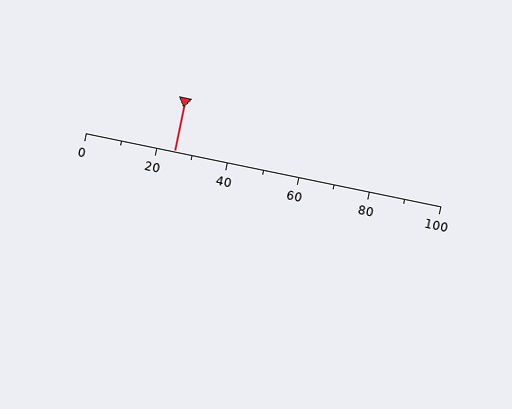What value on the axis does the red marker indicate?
The marker indicates approximately 25.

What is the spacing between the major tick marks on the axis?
The major ticks are spaced 20 apart.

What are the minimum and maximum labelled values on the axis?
The axis runs from 0 to 100.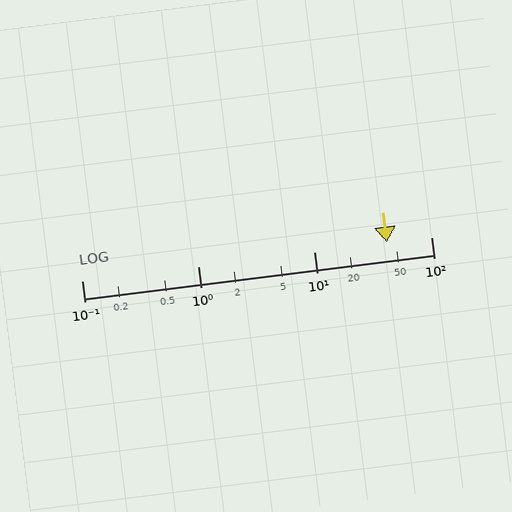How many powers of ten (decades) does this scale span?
The scale spans 3 decades, from 0.1 to 100.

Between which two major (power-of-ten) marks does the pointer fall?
The pointer is between 10 and 100.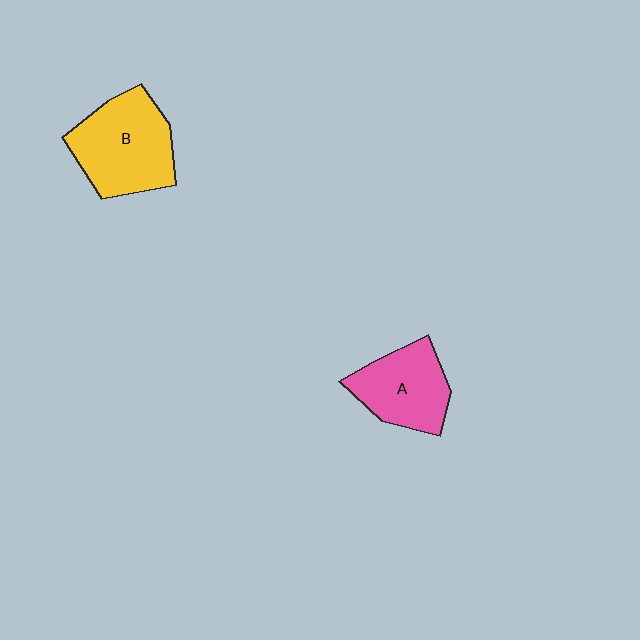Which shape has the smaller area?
Shape A (pink).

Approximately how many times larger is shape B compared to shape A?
Approximately 1.3 times.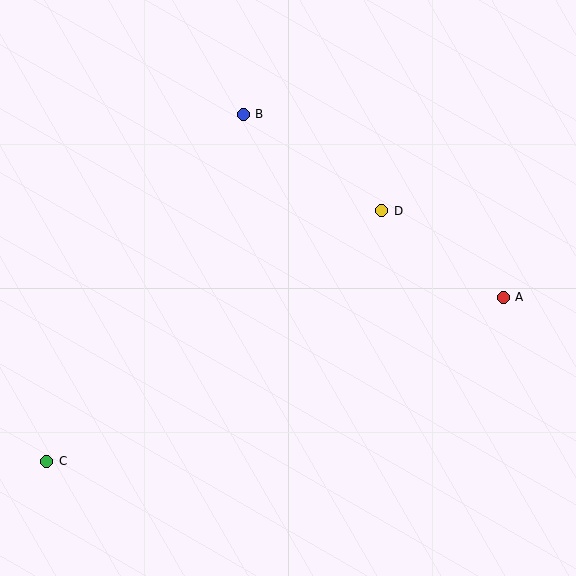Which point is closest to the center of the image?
Point D at (382, 211) is closest to the center.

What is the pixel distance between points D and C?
The distance between D and C is 418 pixels.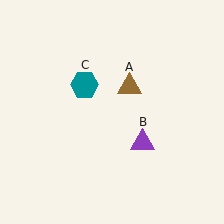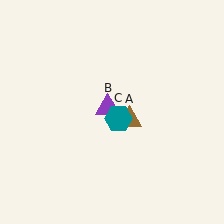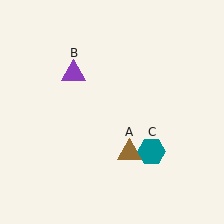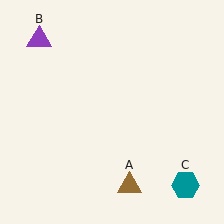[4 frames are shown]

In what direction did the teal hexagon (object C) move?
The teal hexagon (object C) moved down and to the right.